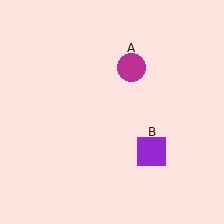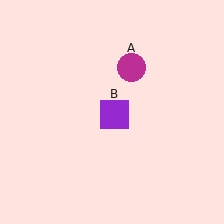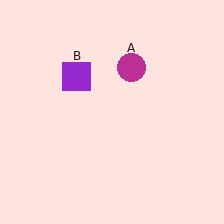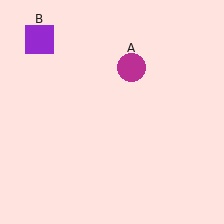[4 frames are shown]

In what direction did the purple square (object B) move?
The purple square (object B) moved up and to the left.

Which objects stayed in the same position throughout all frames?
Magenta circle (object A) remained stationary.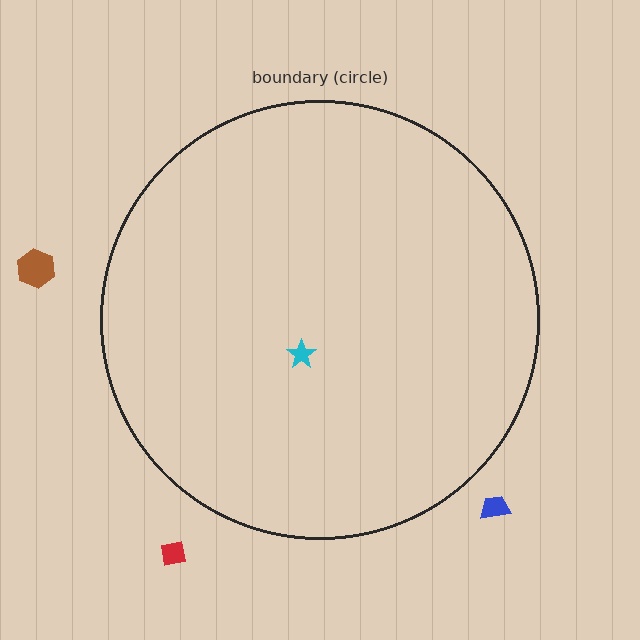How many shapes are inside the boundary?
1 inside, 3 outside.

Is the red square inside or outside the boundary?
Outside.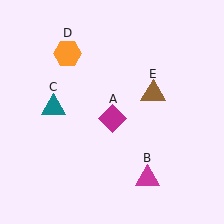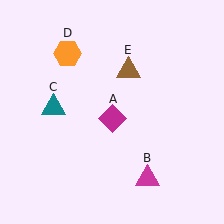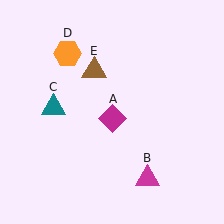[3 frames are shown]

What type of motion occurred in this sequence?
The brown triangle (object E) rotated counterclockwise around the center of the scene.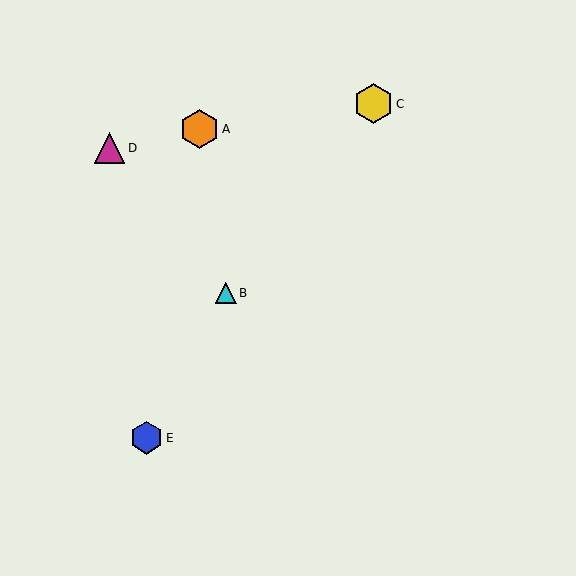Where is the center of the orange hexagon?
The center of the orange hexagon is at (199, 129).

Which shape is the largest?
The yellow hexagon (labeled C) is the largest.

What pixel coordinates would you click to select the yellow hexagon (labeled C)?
Click at (374, 104) to select the yellow hexagon C.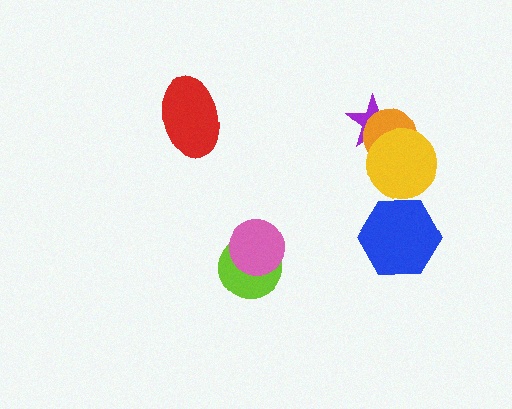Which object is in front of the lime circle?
The pink circle is in front of the lime circle.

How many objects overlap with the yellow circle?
2 objects overlap with the yellow circle.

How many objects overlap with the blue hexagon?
0 objects overlap with the blue hexagon.